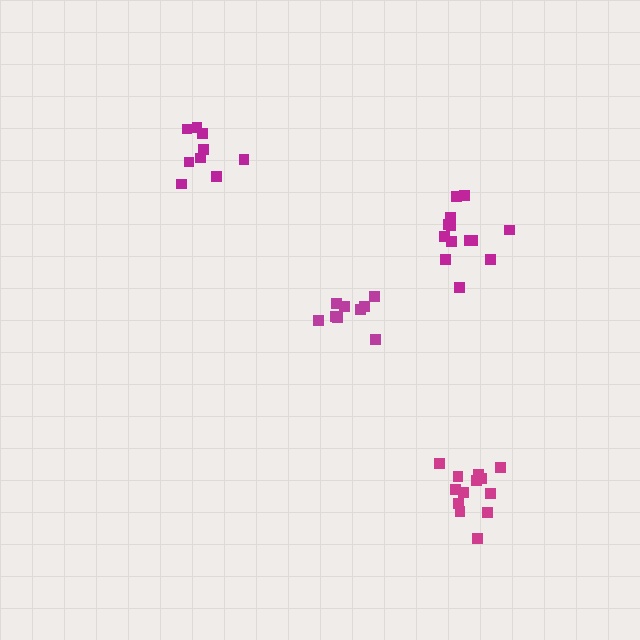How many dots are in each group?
Group 1: 14 dots, Group 2: 9 dots, Group 3: 9 dots, Group 4: 13 dots (45 total).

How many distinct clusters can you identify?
There are 4 distinct clusters.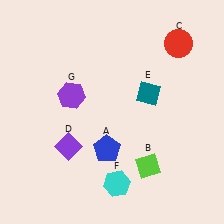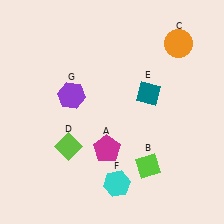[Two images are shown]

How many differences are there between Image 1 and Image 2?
There are 3 differences between the two images.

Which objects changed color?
A changed from blue to magenta. C changed from red to orange. D changed from purple to lime.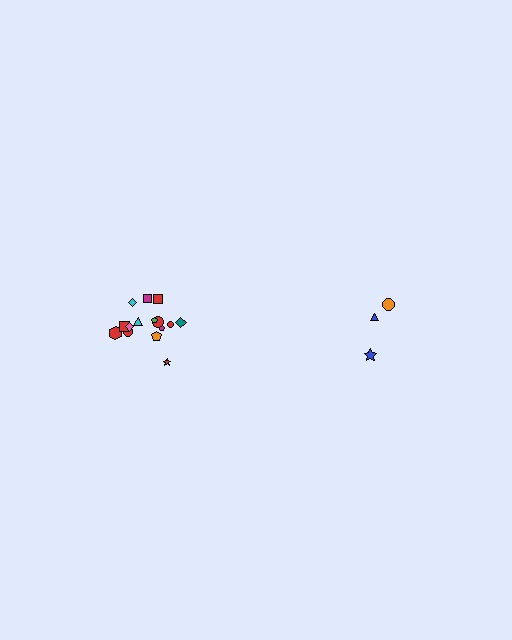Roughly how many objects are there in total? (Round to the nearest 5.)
Roughly 20 objects in total.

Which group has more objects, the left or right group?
The left group.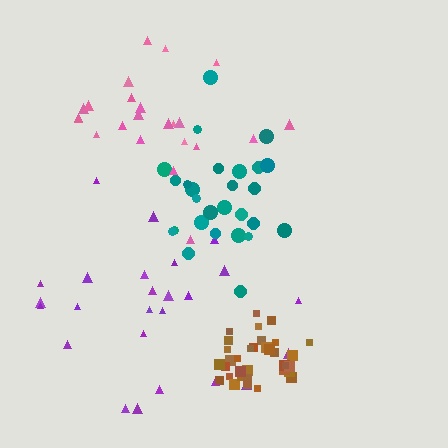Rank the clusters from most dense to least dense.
brown, teal, pink, purple.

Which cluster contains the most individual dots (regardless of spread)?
Brown (35).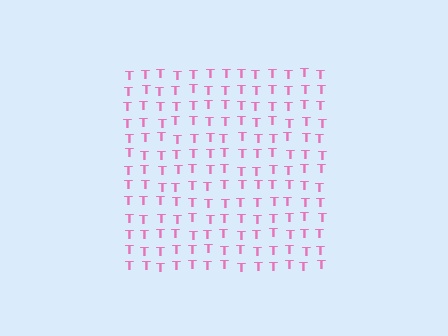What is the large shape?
The large shape is a square.